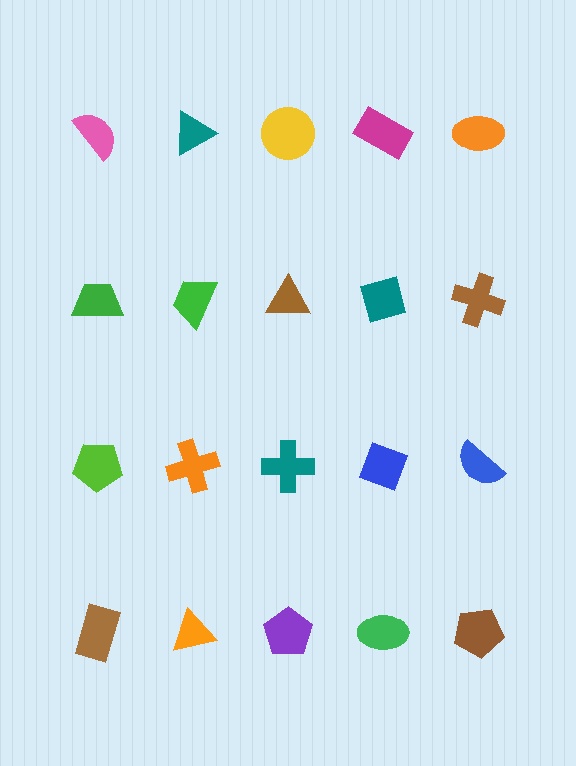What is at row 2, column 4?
A teal diamond.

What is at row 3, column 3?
A teal cross.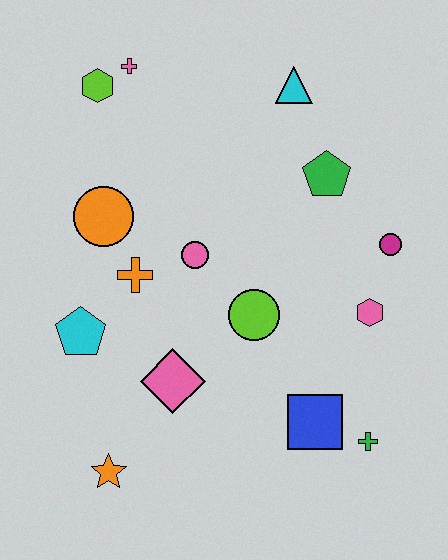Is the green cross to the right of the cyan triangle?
Yes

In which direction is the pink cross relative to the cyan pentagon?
The pink cross is above the cyan pentagon.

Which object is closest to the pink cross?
The lime hexagon is closest to the pink cross.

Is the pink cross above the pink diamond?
Yes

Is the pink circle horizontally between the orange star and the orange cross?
No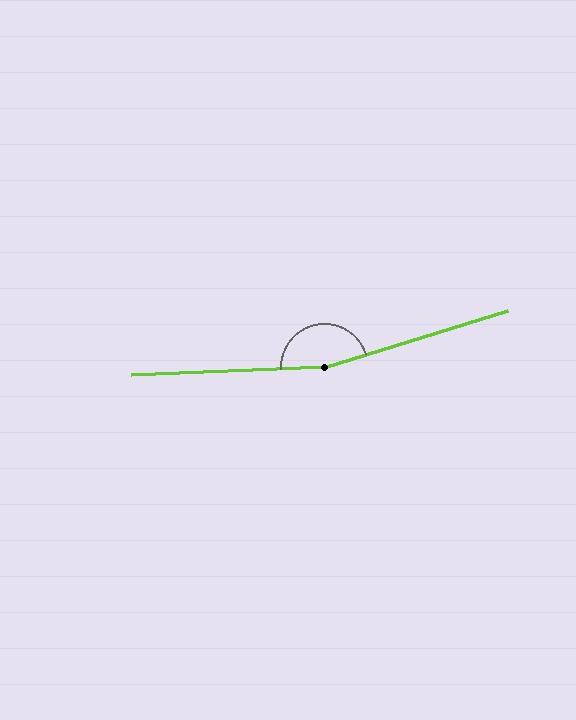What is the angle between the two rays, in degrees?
Approximately 165 degrees.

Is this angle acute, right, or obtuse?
It is obtuse.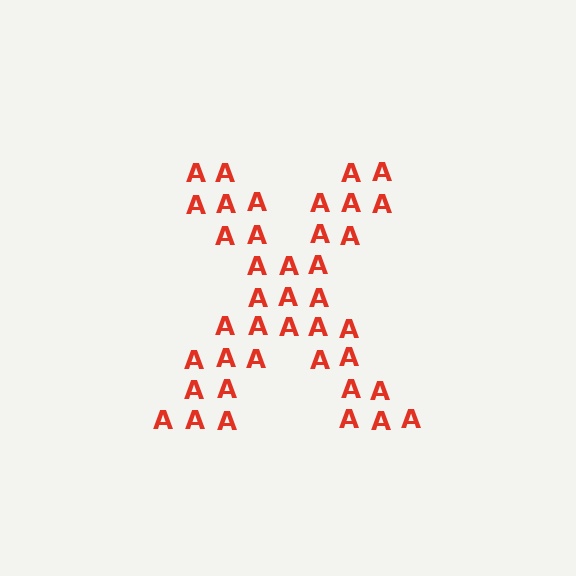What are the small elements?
The small elements are letter A's.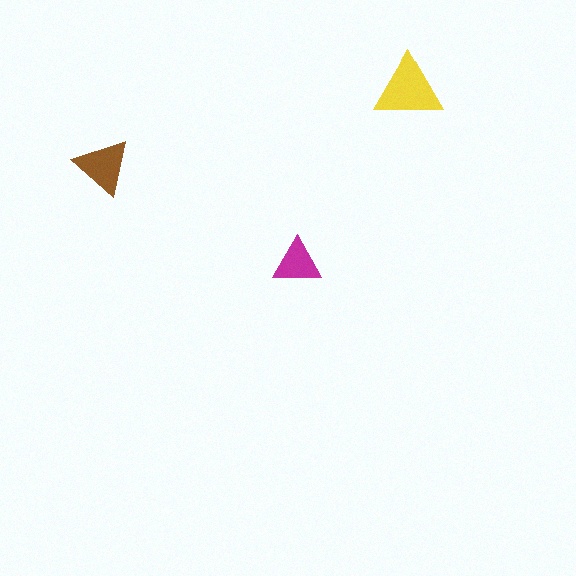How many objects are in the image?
There are 3 objects in the image.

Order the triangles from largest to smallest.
the yellow one, the brown one, the magenta one.